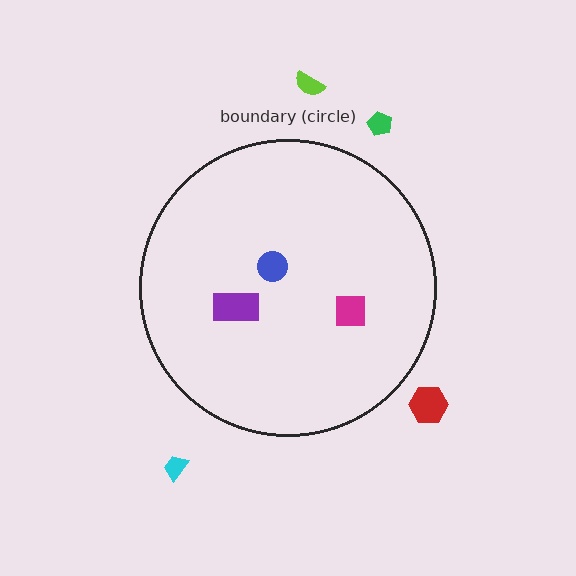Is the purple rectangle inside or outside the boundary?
Inside.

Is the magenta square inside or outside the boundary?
Inside.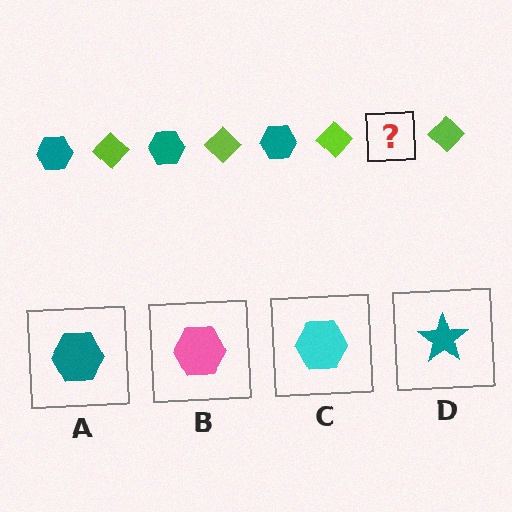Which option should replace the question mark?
Option A.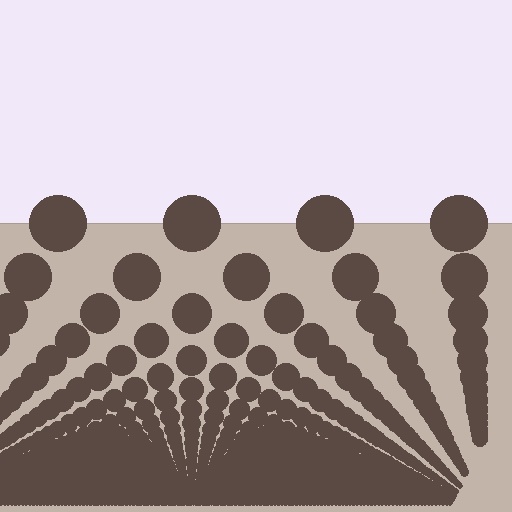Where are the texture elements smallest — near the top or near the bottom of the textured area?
Near the bottom.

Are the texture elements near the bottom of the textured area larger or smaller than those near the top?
Smaller. The gradient is inverted — elements near the bottom are smaller and denser.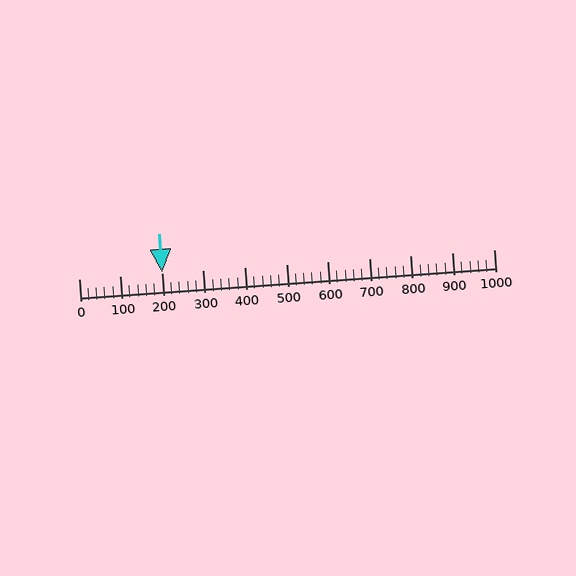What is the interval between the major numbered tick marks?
The major tick marks are spaced 100 units apart.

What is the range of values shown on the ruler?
The ruler shows values from 0 to 1000.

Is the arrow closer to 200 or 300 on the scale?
The arrow is closer to 200.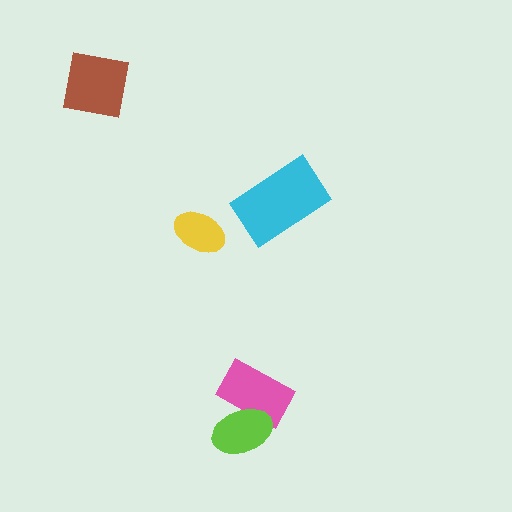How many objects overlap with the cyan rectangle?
0 objects overlap with the cyan rectangle.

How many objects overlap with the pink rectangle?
1 object overlaps with the pink rectangle.